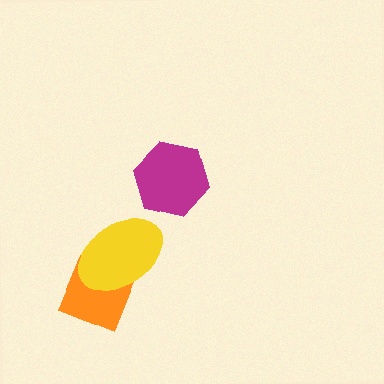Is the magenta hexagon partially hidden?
No, no other shape covers it.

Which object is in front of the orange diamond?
The yellow ellipse is in front of the orange diamond.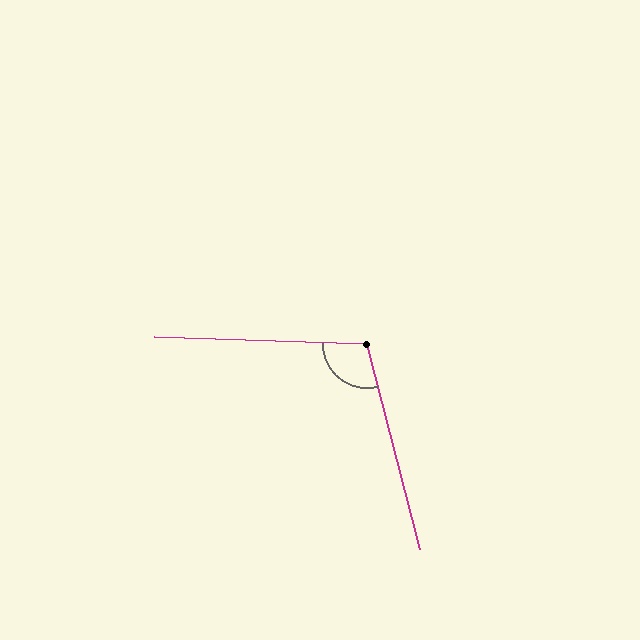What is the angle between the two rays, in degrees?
Approximately 106 degrees.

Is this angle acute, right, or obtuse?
It is obtuse.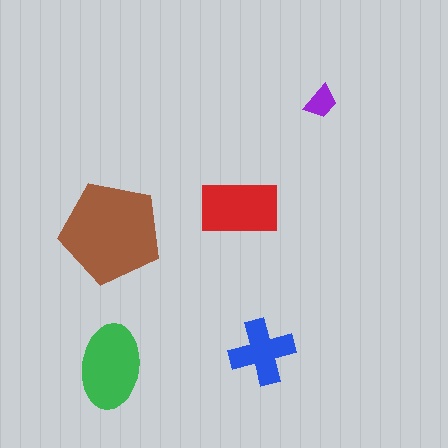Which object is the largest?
The brown pentagon.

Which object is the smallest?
The purple trapezoid.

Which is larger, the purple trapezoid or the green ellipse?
The green ellipse.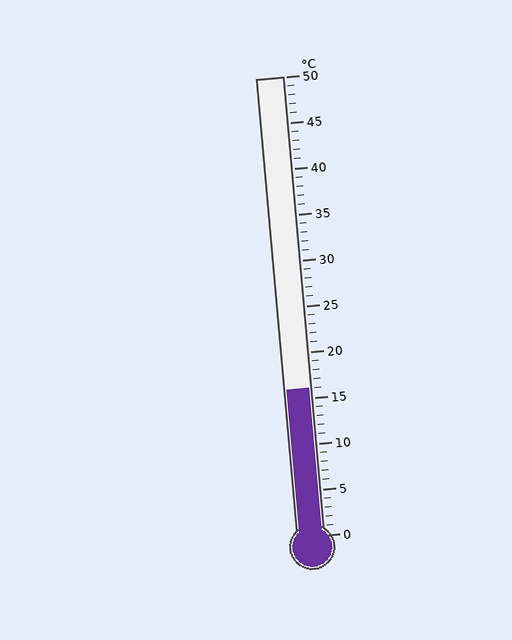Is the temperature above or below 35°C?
The temperature is below 35°C.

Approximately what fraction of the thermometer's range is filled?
The thermometer is filled to approximately 30% of its range.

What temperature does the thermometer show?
The thermometer shows approximately 16°C.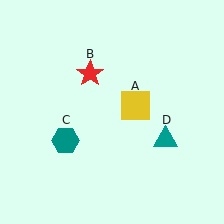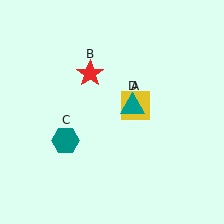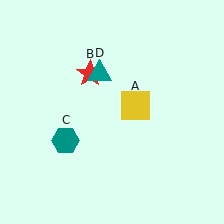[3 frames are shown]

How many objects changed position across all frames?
1 object changed position: teal triangle (object D).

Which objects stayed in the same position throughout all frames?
Yellow square (object A) and red star (object B) and teal hexagon (object C) remained stationary.